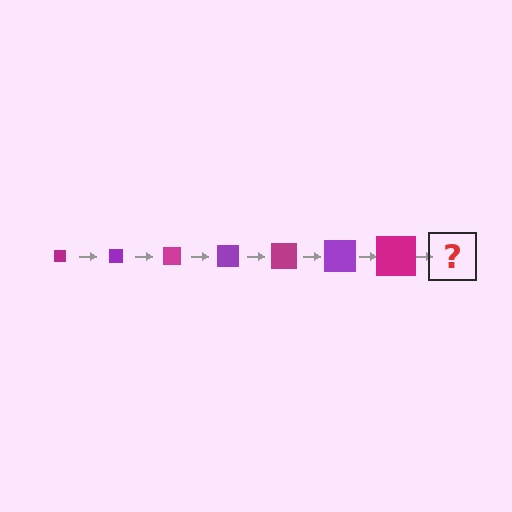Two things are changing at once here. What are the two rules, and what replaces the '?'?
The two rules are that the square grows larger each step and the color cycles through magenta and purple. The '?' should be a purple square, larger than the previous one.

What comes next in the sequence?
The next element should be a purple square, larger than the previous one.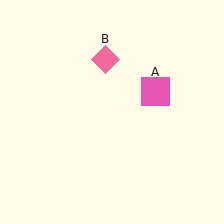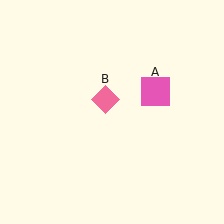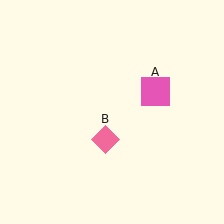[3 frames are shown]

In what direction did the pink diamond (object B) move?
The pink diamond (object B) moved down.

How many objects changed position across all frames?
1 object changed position: pink diamond (object B).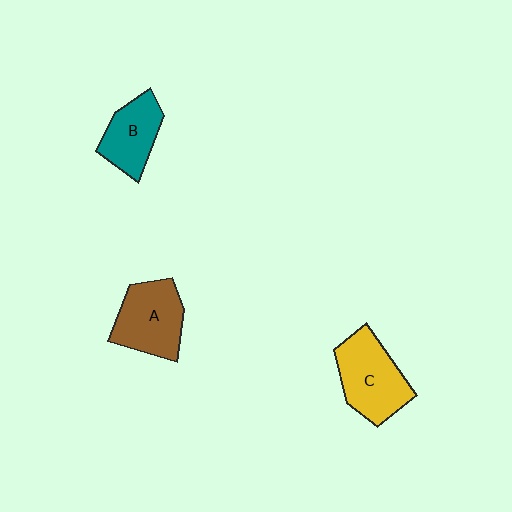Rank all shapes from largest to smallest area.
From largest to smallest: C (yellow), A (brown), B (teal).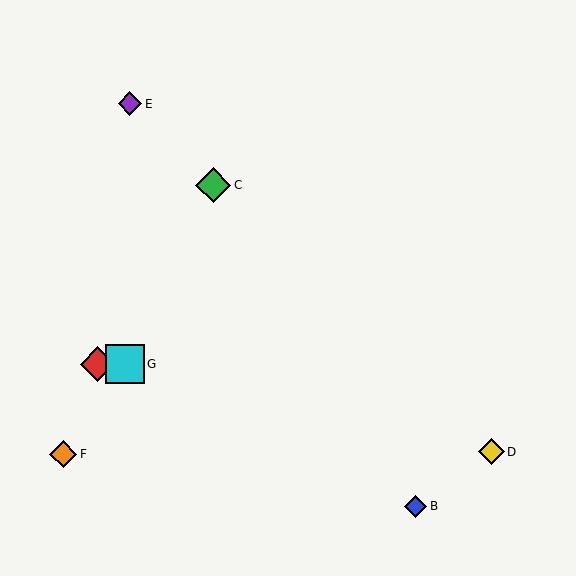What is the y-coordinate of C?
Object C is at y≈185.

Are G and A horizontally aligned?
Yes, both are at y≈364.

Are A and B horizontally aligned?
No, A is at y≈364 and B is at y≈506.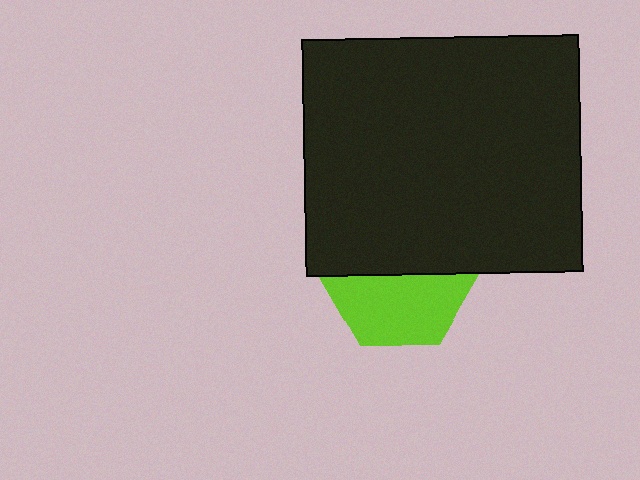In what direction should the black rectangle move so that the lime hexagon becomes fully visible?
The black rectangle should move up. That is the shortest direction to clear the overlap and leave the lime hexagon fully visible.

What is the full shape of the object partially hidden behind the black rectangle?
The partially hidden object is a lime hexagon.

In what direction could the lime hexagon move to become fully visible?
The lime hexagon could move down. That would shift it out from behind the black rectangle entirely.